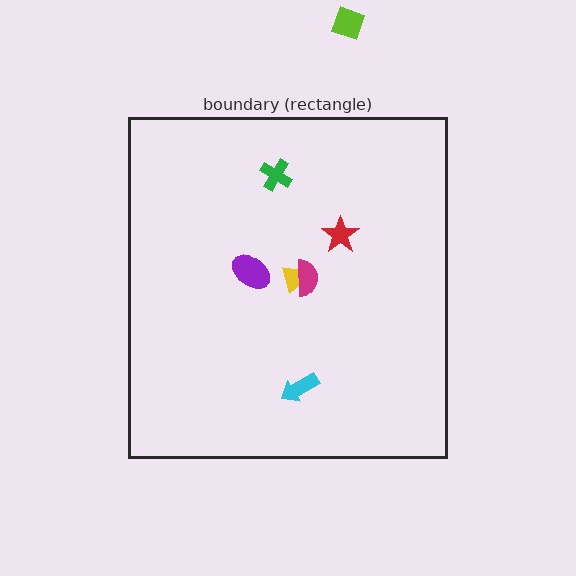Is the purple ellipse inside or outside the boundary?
Inside.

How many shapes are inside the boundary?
6 inside, 1 outside.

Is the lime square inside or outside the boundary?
Outside.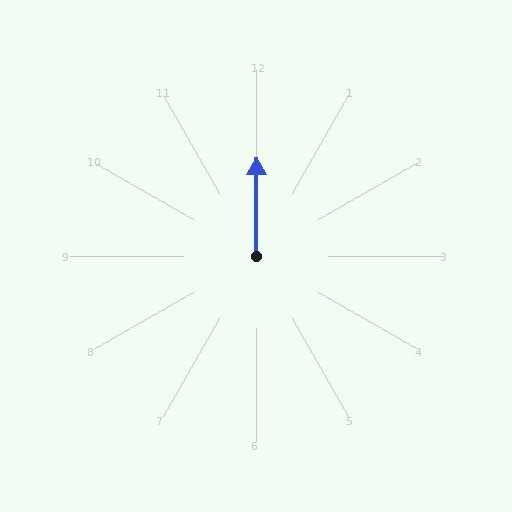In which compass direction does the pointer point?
North.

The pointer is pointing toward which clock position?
Roughly 12 o'clock.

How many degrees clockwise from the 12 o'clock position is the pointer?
Approximately 0 degrees.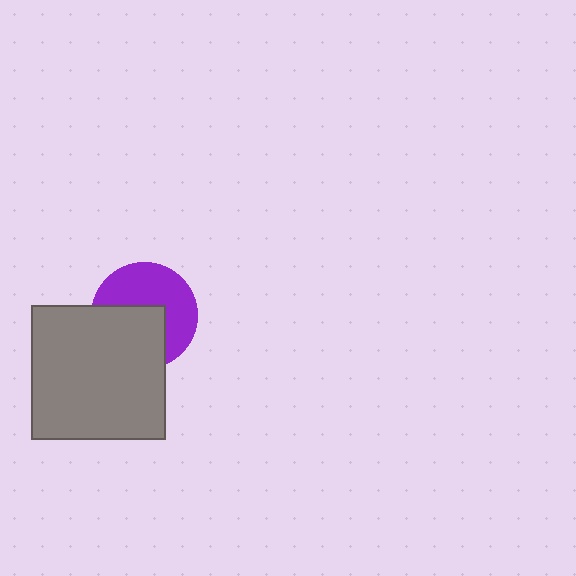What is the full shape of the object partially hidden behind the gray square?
The partially hidden object is a purple circle.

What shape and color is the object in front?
The object in front is a gray square.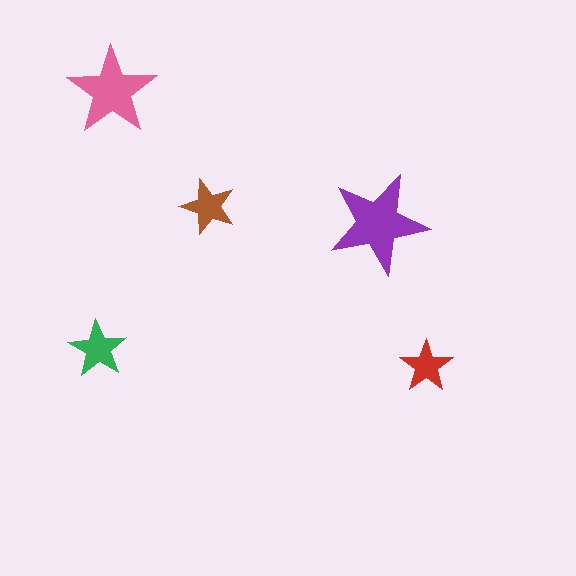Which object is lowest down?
The red star is bottommost.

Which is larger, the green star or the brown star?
The green one.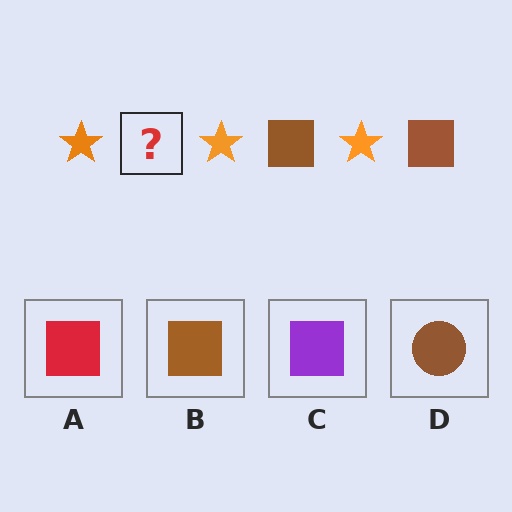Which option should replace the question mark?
Option B.